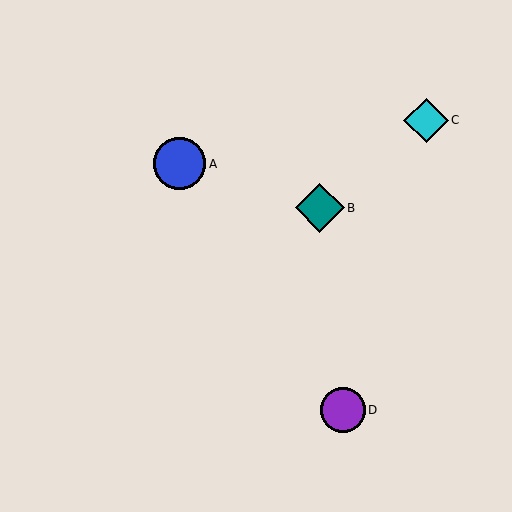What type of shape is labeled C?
Shape C is a cyan diamond.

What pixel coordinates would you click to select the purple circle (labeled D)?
Click at (343, 410) to select the purple circle D.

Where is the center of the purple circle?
The center of the purple circle is at (343, 410).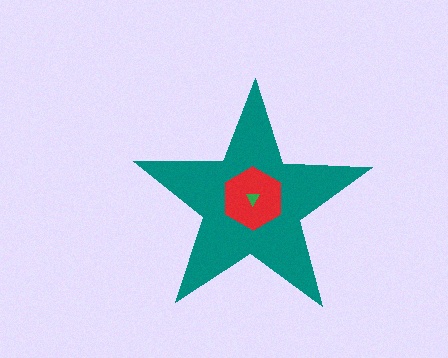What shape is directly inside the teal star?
The red hexagon.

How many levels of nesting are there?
3.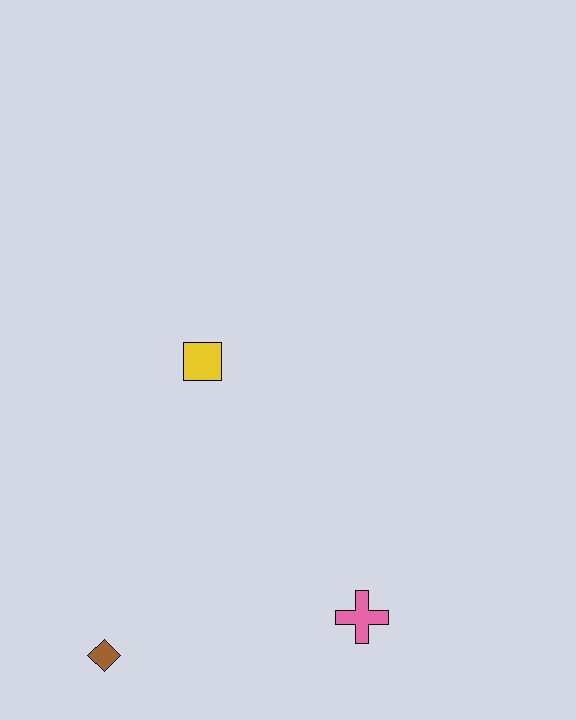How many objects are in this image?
There are 3 objects.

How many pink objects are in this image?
There is 1 pink object.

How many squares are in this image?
There is 1 square.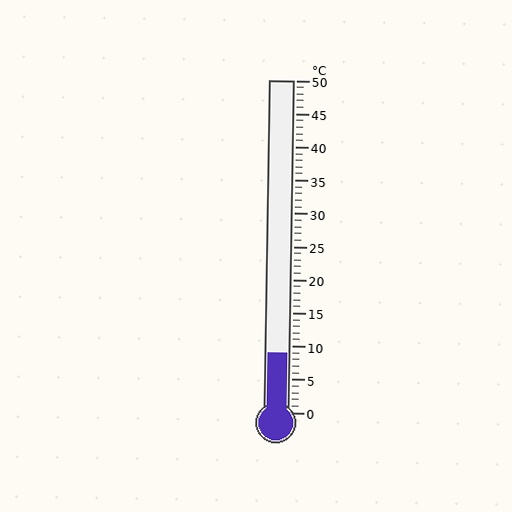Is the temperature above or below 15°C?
The temperature is below 15°C.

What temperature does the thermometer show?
The thermometer shows approximately 9°C.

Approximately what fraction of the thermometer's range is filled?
The thermometer is filled to approximately 20% of its range.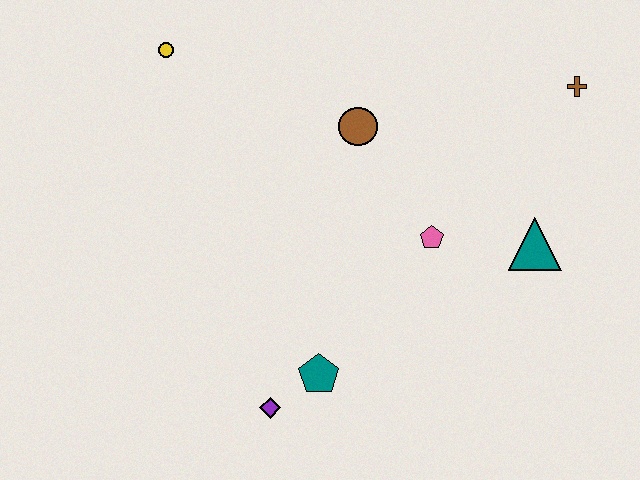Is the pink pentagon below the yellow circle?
Yes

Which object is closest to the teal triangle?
The pink pentagon is closest to the teal triangle.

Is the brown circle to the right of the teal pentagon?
Yes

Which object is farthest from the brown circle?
The purple diamond is farthest from the brown circle.